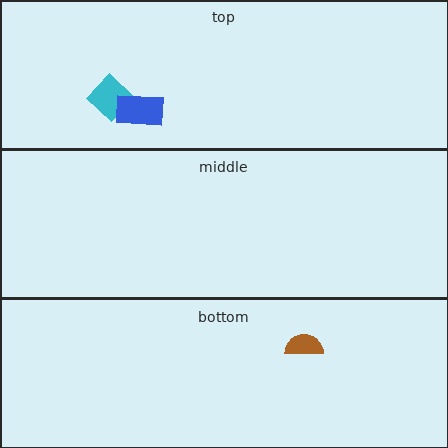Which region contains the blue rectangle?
The top region.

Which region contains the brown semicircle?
The bottom region.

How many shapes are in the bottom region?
1.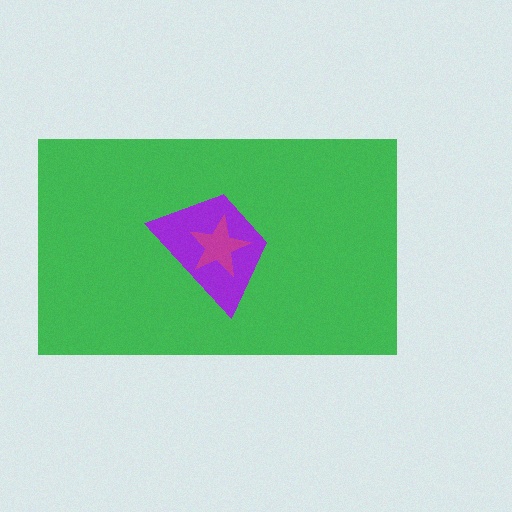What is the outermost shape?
The green rectangle.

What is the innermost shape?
The magenta star.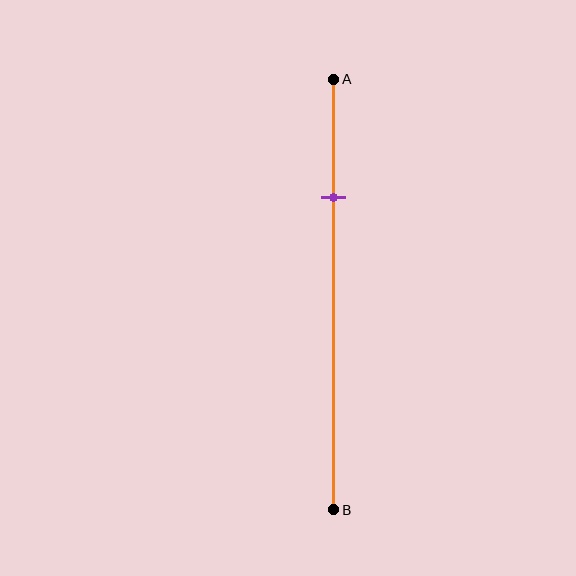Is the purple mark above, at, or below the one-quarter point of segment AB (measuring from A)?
The purple mark is approximately at the one-quarter point of segment AB.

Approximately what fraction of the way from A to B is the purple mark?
The purple mark is approximately 25% of the way from A to B.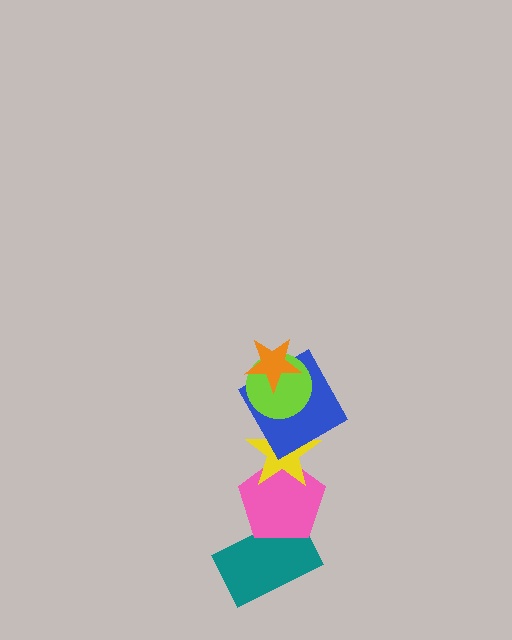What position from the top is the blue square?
The blue square is 3rd from the top.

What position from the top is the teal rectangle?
The teal rectangle is 6th from the top.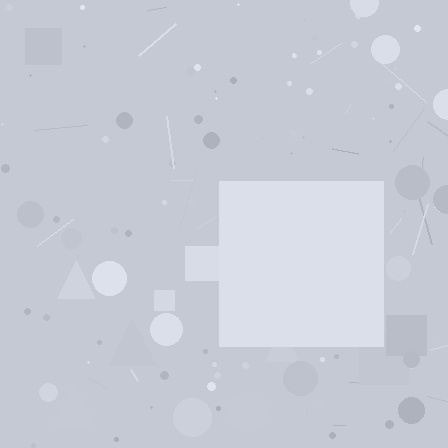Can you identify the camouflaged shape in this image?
The camouflaged shape is a square.